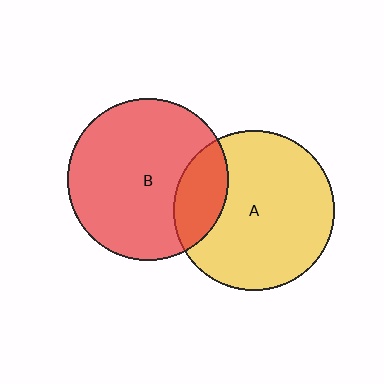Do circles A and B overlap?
Yes.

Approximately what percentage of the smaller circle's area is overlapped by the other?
Approximately 20%.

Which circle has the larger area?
Circle B (red).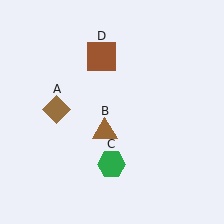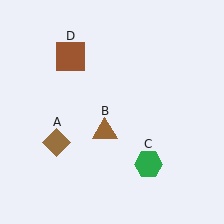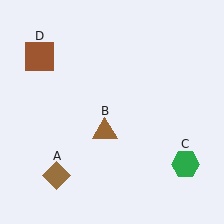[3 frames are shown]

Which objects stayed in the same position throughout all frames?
Brown triangle (object B) remained stationary.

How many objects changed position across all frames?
3 objects changed position: brown diamond (object A), green hexagon (object C), brown square (object D).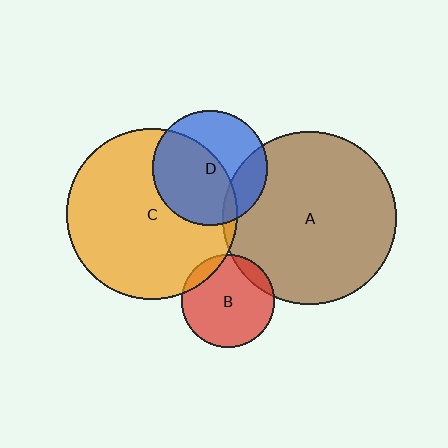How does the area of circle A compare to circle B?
Approximately 3.5 times.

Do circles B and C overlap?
Yes.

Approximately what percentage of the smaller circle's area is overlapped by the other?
Approximately 10%.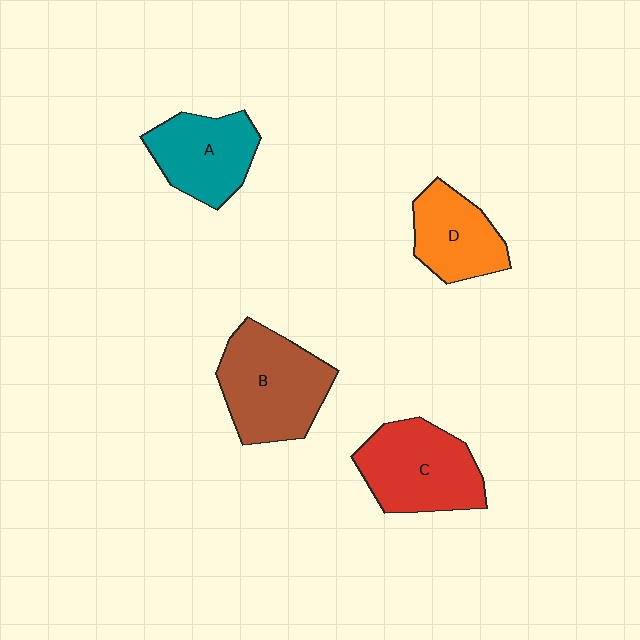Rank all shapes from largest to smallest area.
From largest to smallest: B (brown), C (red), A (teal), D (orange).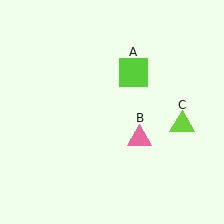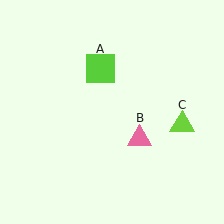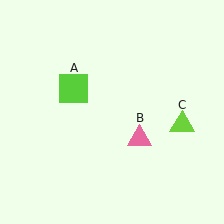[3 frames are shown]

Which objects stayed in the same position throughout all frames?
Pink triangle (object B) and lime triangle (object C) remained stationary.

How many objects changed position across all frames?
1 object changed position: lime square (object A).